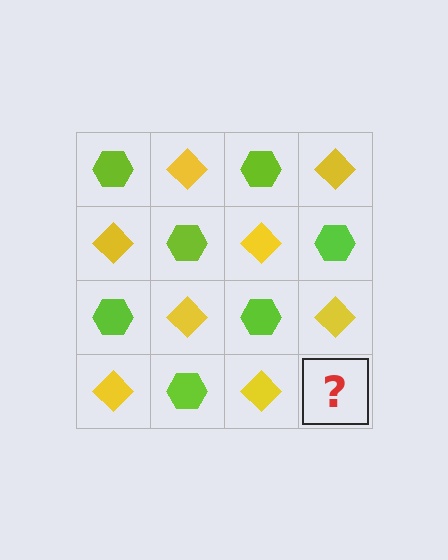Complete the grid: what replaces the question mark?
The question mark should be replaced with a lime hexagon.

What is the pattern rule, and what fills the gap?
The rule is that it alternates lime hexagon and yellow diamond in a checkerboard pattern. The gap should be filled with a lime hexagon.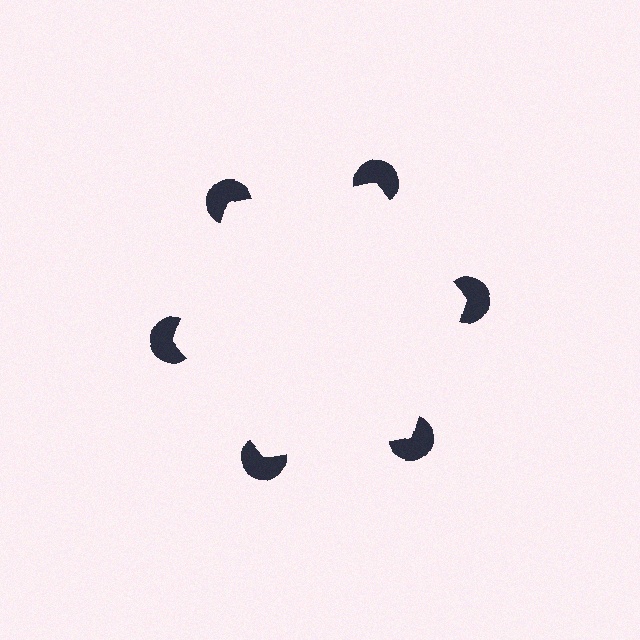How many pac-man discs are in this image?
There are 6 — one at each vertex of the illusory hexagon.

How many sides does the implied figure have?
6 sides.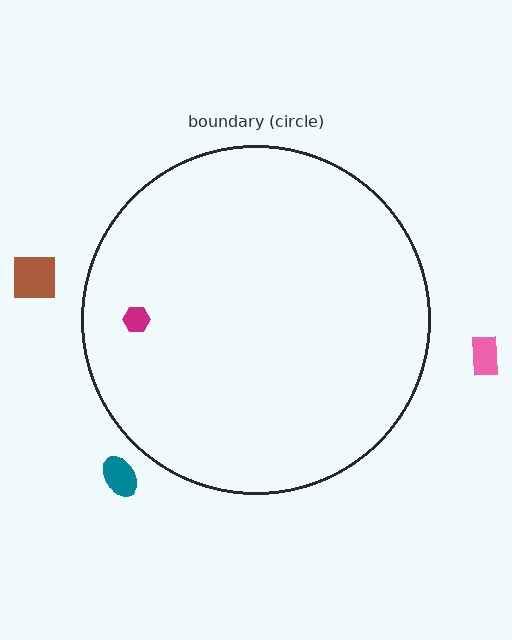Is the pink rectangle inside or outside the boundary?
Outside.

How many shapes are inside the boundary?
1 inside, 3 outside.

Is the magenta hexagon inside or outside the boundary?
Inside.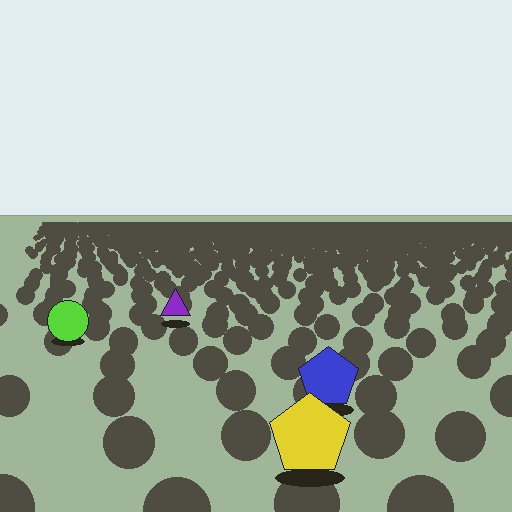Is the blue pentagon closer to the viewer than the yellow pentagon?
No. The yellow pentagon is closer — you can tell from the texture gradient: the ground texture is coarser near it.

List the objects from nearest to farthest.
From nearest to farthest: the yellow pentagon, the blue pentagon, the lime circle, the purple triangle.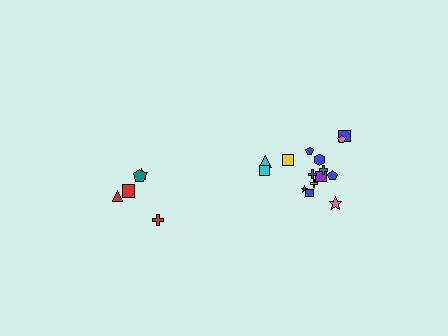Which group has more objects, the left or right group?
The right group.